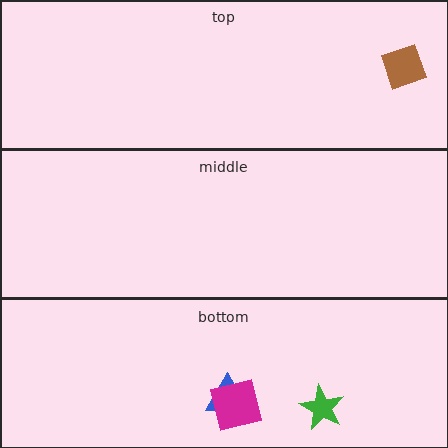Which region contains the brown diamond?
The top region.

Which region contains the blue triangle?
The bottom region.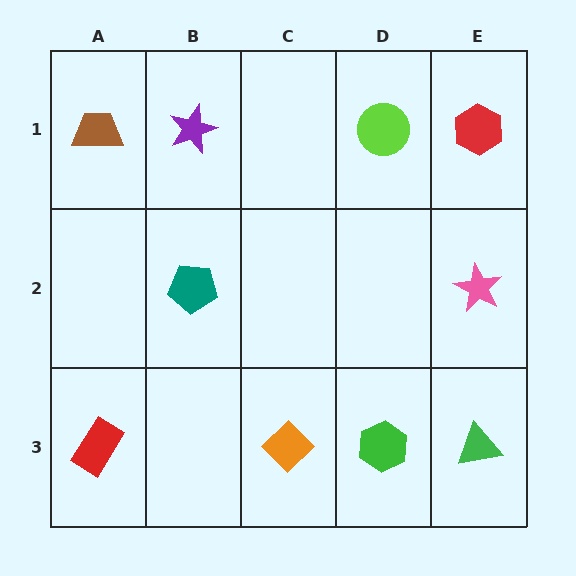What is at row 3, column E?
A green triangle.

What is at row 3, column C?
An orange diamond.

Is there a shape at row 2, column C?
No, that cell is empty.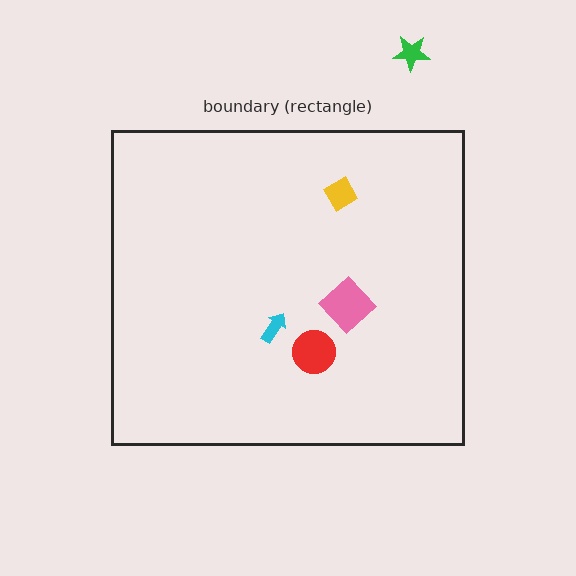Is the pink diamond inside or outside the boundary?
Inside.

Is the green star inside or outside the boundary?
Outside.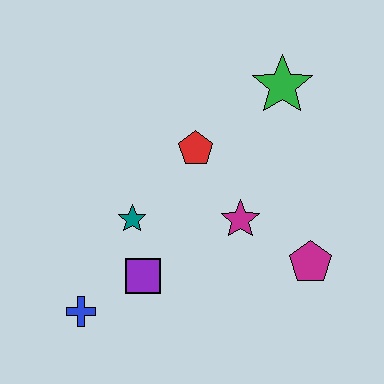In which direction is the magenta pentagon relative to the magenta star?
The magenta pentagon is to the right of the magenta star.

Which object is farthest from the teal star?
The green star is farthest from the teal star.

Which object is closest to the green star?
The red pentagon is closest to the green star.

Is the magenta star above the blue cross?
Yes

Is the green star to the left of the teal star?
No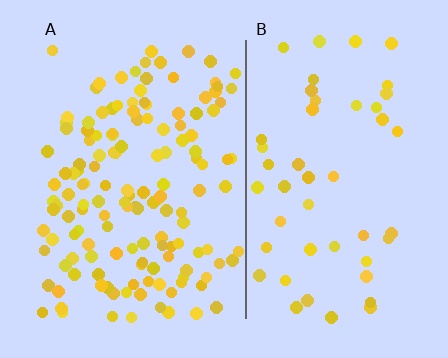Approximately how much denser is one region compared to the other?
Approximately 2.9× — region A over region B.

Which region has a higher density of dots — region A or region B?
A (the left).